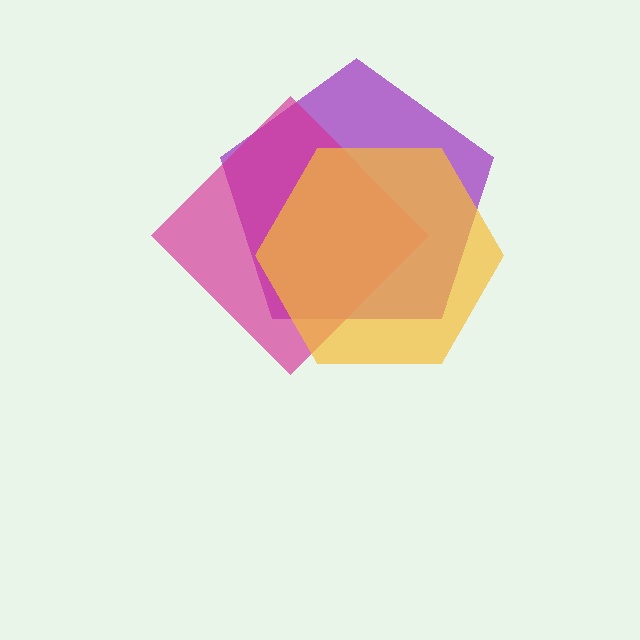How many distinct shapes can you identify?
There are 3 distinct shapes: a purple pentagon, a magenta diamond, a yellow hexagon.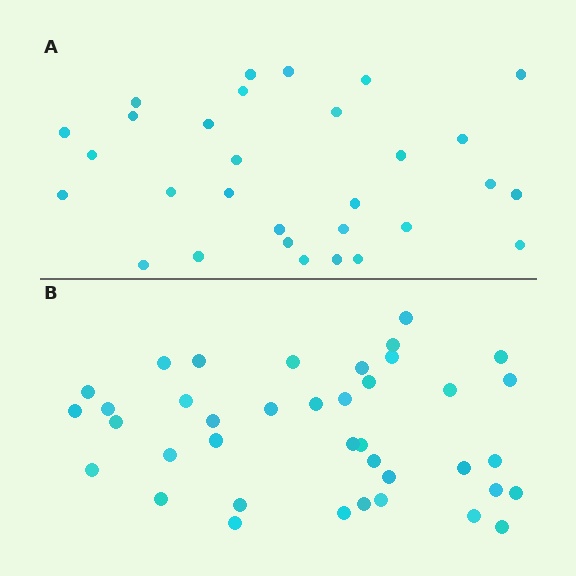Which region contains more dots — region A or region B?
Region B (the bottom region) has more dots.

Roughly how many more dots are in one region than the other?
Region B has roughly 8 or so more dots than region A.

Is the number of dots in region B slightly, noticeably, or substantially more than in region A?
Region B has noticeably more, but not dramatically so. The ratio is roughly 1.3 to 1.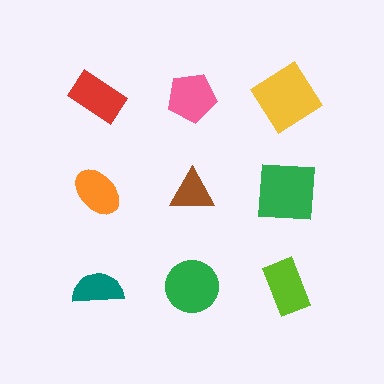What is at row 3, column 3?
A lime rectangle.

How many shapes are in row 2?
3 shapes.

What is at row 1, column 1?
A red rectangle.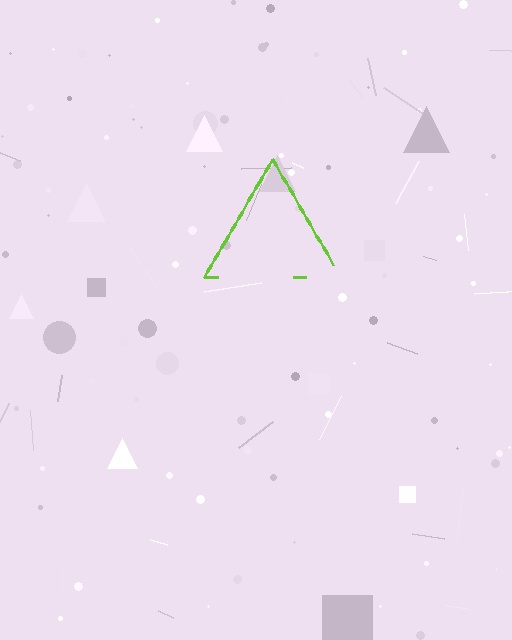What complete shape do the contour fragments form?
The contour fragments form a triangle.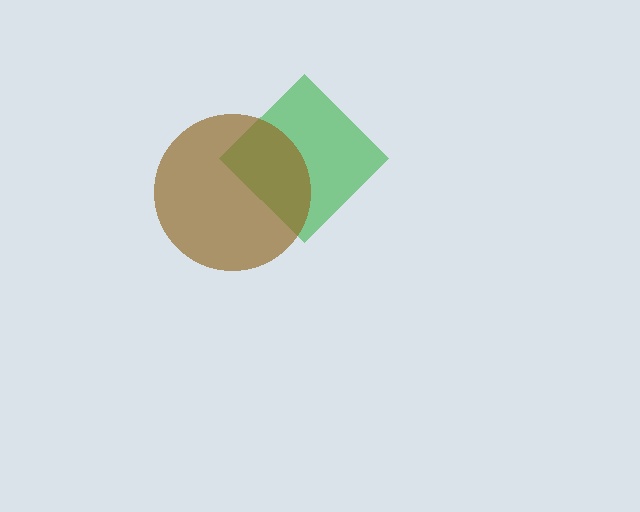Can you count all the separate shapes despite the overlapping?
Yes, there are 2 separate shapes.